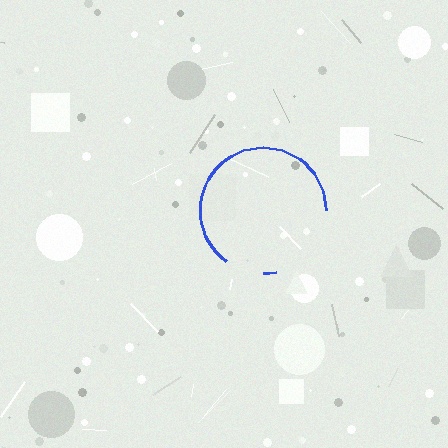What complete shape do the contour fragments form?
The contour fragments form a circle.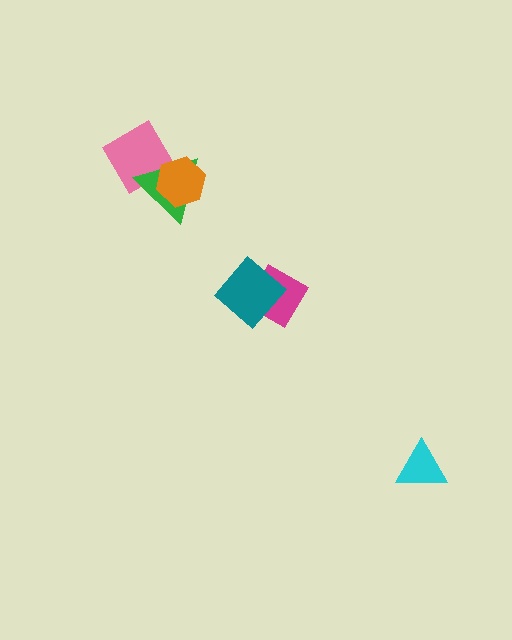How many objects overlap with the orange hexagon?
1 object overlaps with the orange hexagon.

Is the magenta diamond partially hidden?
Yes, it is partially covered by another shape.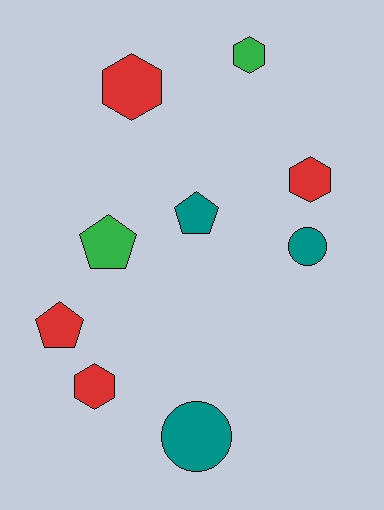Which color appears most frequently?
Red, with 4 objects.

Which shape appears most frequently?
Hexagon, with 4 objects.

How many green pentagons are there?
There is 1 green pentagon.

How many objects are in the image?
There are 9 objects.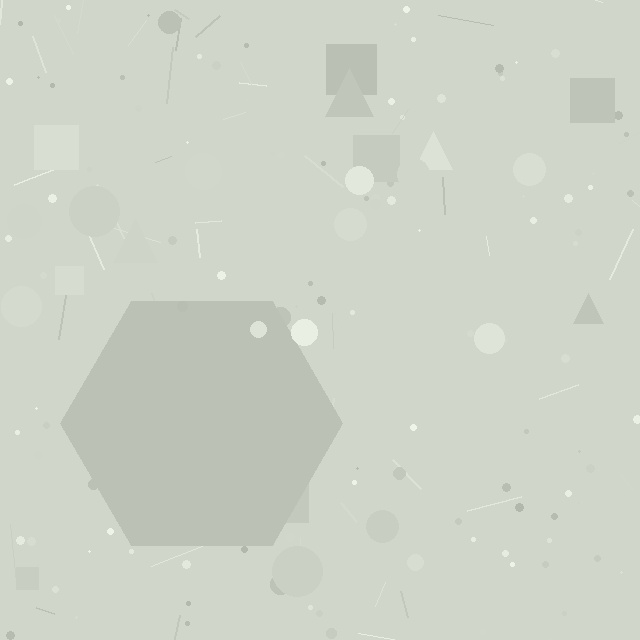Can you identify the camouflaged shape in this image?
The camouflaged shape is a hexagon.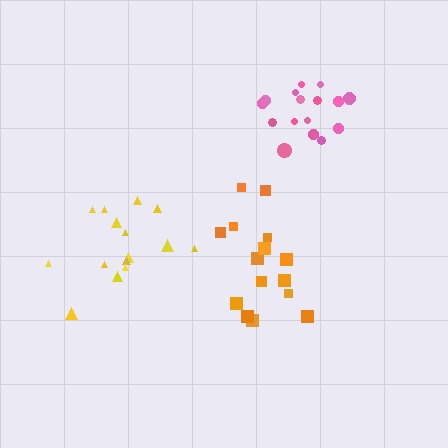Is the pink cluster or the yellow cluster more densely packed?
Pink.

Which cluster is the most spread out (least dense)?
Yellow.